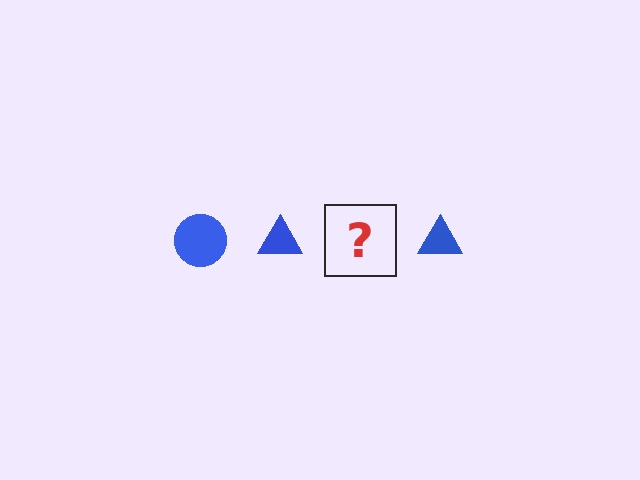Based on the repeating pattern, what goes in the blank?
The blank should be a blue circle.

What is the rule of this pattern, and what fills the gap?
The rule is that the pattern cycles through circle, triangle shapes in blue. The gap should be filled with a blue circle.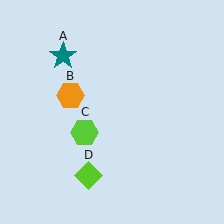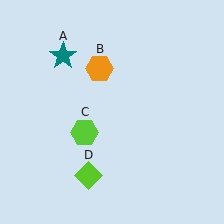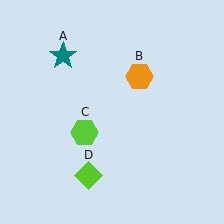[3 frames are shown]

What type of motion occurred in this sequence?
The orange hexagon (object B) rotated clockwise around the center of the scene.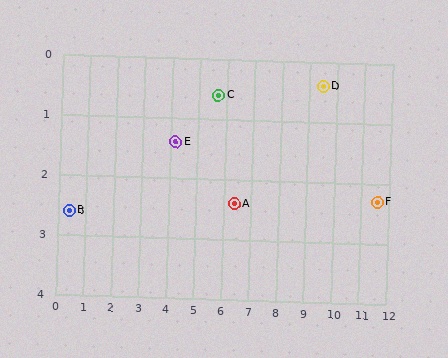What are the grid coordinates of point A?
Point A is at approximately (6.4, 2.4).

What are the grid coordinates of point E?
Point E is at approximately (4.2, 1.4).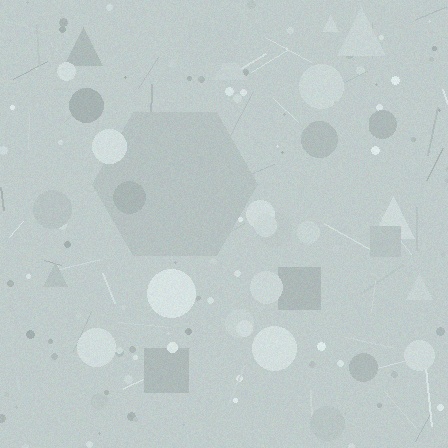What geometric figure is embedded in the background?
A hexagon is embedded in the background.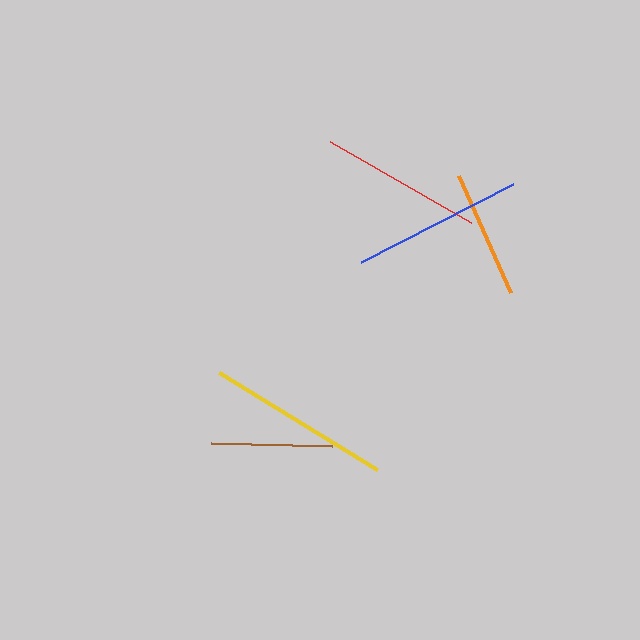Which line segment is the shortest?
The brown line is the shortest at approximately 121 pixels.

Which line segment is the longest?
The yellow line is the longest at approximately 185 pixels.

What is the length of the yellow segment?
The yellow segment is approximately 185 pixels long.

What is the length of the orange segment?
The orange segment is approximately 128 pixels long.